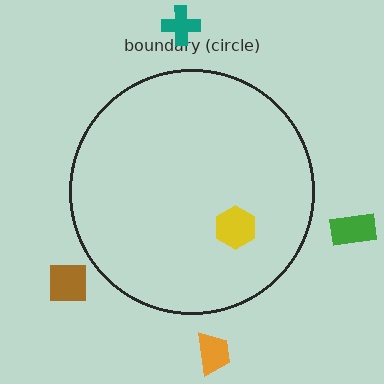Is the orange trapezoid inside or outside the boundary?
Outside.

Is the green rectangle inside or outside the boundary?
Outside.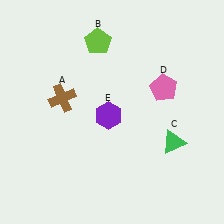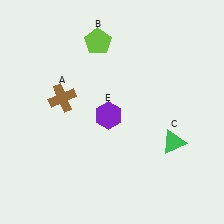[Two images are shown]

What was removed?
The pink pentagon (D) was removed in Image 2.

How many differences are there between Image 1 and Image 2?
There is 1 difference between the two images.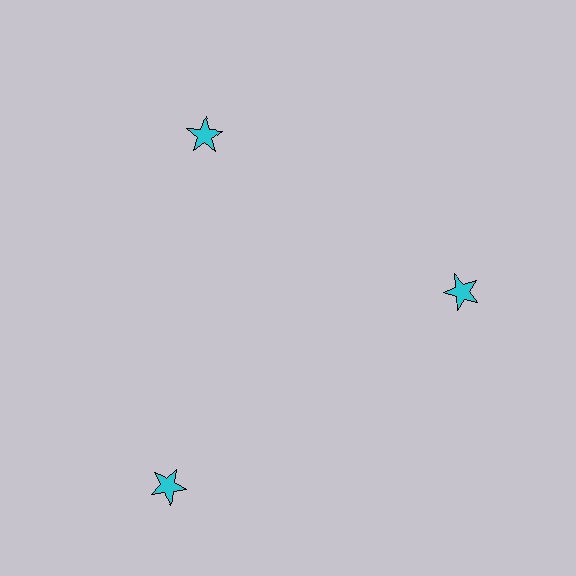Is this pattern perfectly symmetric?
No. The 3 cyan stars are arranged in a ring, but one element near the 7 o'clock position is pushed outward from the center, breaking the 3-fold rotational symmetry.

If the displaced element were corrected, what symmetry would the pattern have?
It would have 3-fold rotational symmetry — the pattern would map onto itself every 120 degrees.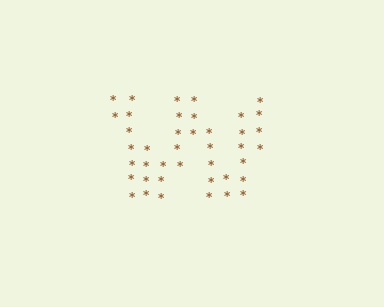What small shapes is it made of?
It is made of small asterisks.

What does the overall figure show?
The overall figure shows the letter W.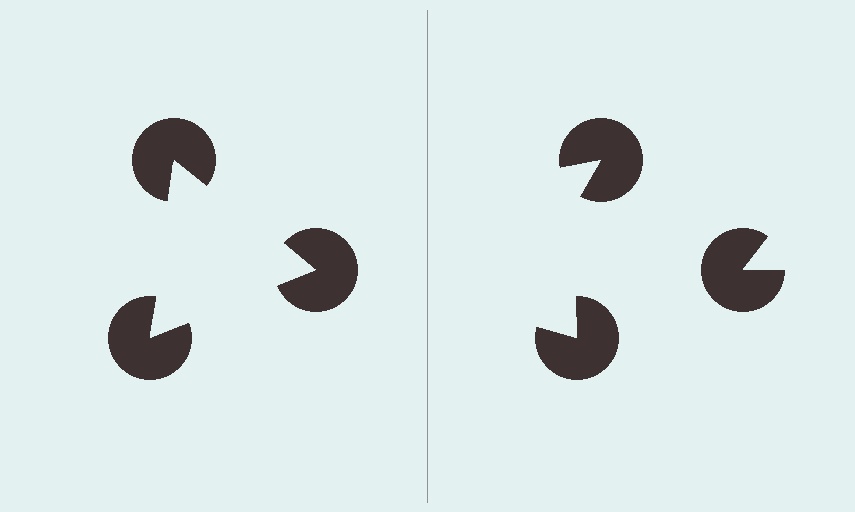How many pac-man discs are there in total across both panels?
6 — 3 on each side.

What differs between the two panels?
The pac-man discs are positioned identically on both sides; only the wedge orientations differ. On the left they align to a triangle; on the right they are misaligned.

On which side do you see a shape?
An illusory triangle appears on the left side. On the right side the wedge cuts are rotated, so no coherent shape forms.